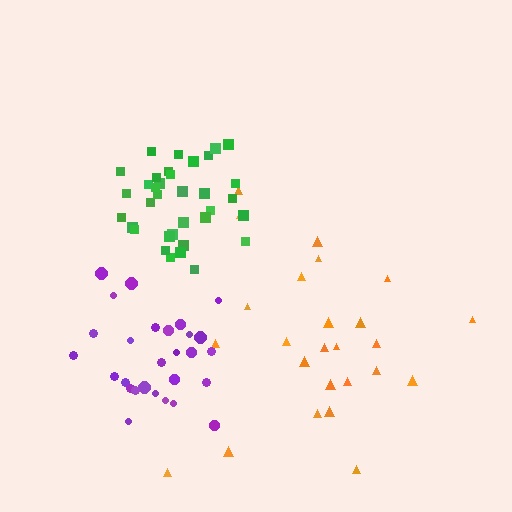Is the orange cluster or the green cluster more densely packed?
Green.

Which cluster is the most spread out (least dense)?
Orange.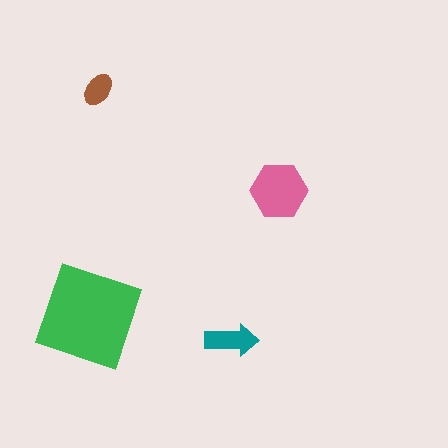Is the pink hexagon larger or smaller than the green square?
Smaller.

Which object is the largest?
The green square.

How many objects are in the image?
There are 4 objects in the image.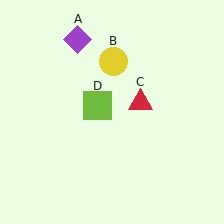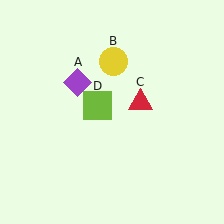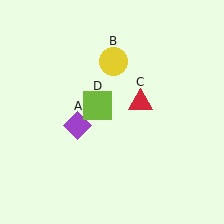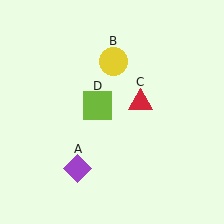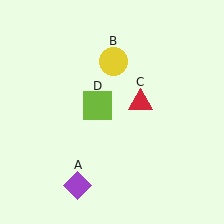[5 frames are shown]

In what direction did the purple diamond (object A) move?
The purple diamond (object A) moved down.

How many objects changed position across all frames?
1 object changed position: purple diamond (object A).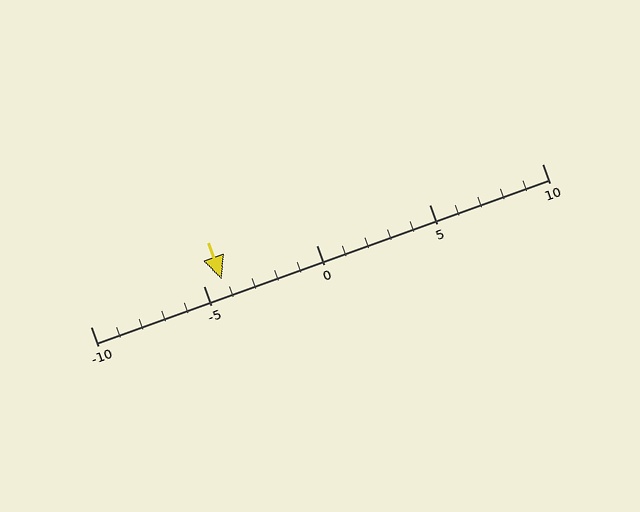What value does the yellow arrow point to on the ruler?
The yellow arrow points to approximately -4.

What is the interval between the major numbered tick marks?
The major tick marks are spaced 5 units apart.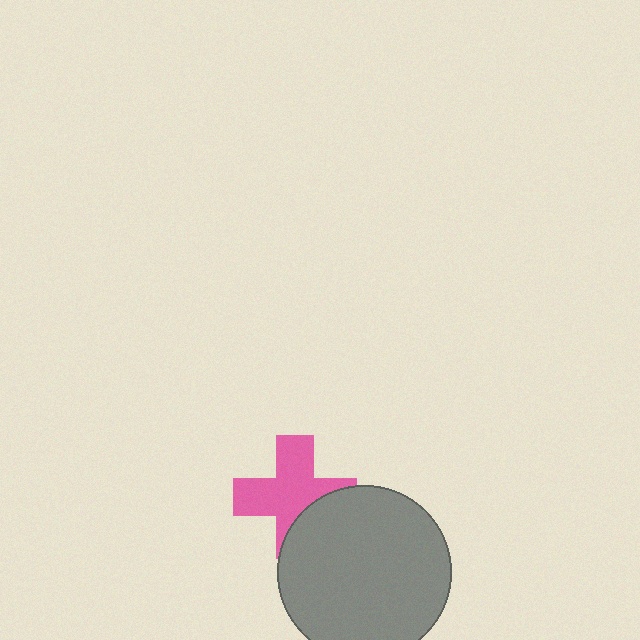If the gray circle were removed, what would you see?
You would see the complete pink cross.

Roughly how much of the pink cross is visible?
Most of it is visible (roughly 70%).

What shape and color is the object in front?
The object in front is a gray circle.